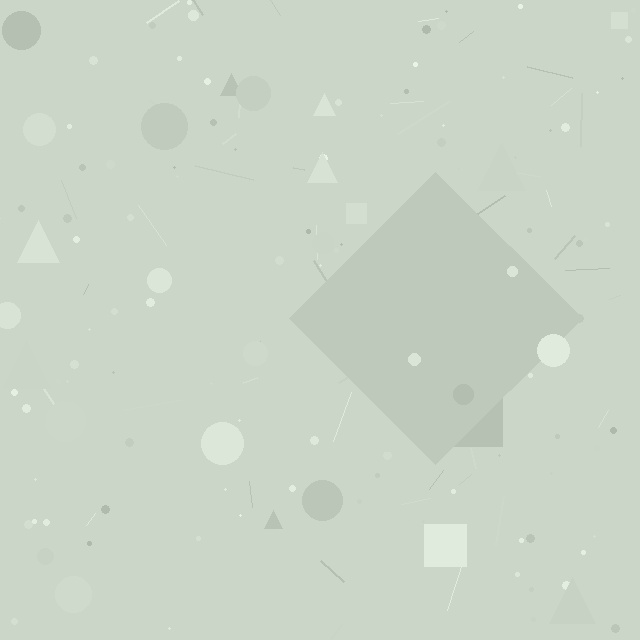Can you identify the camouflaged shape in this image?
The camouflaged shape is a diamond.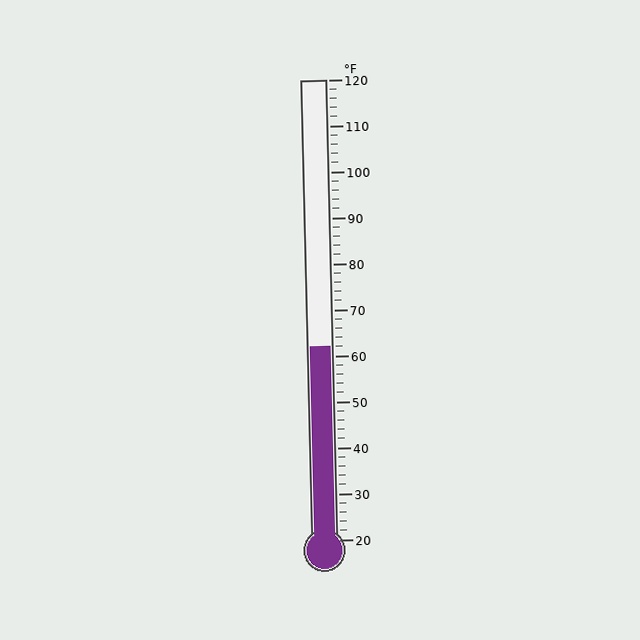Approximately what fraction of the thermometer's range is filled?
The thermometer is filled to approximately 40% of its range.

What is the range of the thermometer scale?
The thermometer scale ranges from 20°F to 120°F.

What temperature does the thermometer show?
The thermometer shows approximately 62°F.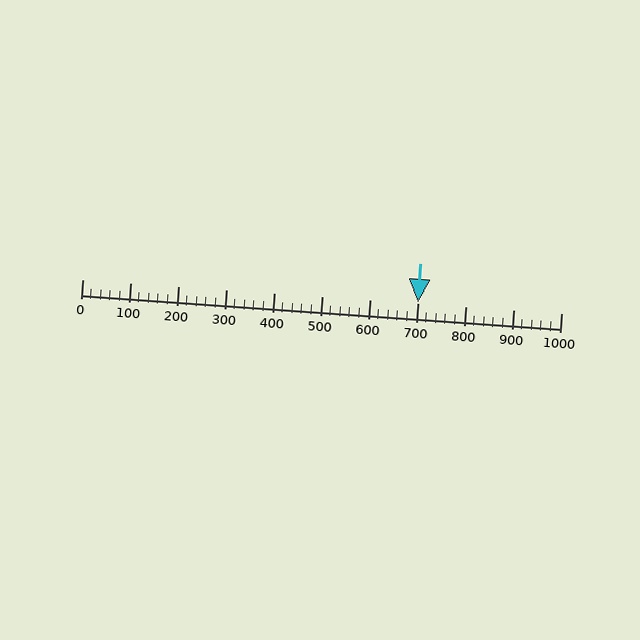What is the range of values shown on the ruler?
The ruler shows values from 0 to 1000.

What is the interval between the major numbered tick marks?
The major tick marks are spaced 100 units apart.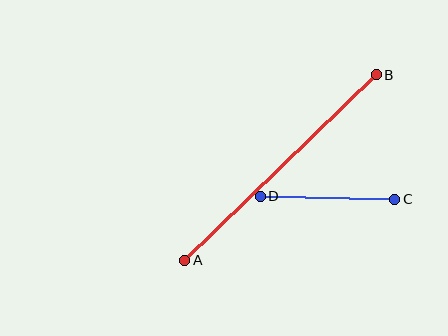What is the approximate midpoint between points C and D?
The midpoint is at approximately (327, 198) pixels.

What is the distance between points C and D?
The distance is approximately 135 pixels.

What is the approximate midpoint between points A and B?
The midpoint is at approximately (281, 168) pixels.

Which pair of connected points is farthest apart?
Points A and B are farthest apart.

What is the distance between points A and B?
The distance is approximately 266 pixels.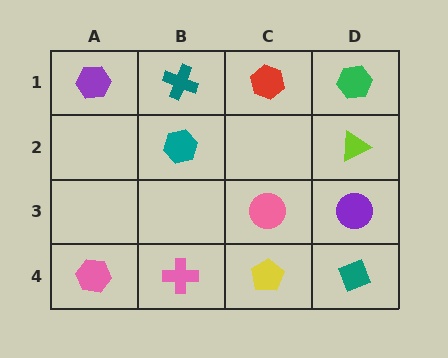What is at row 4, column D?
A teal diamond.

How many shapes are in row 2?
2 shapes.